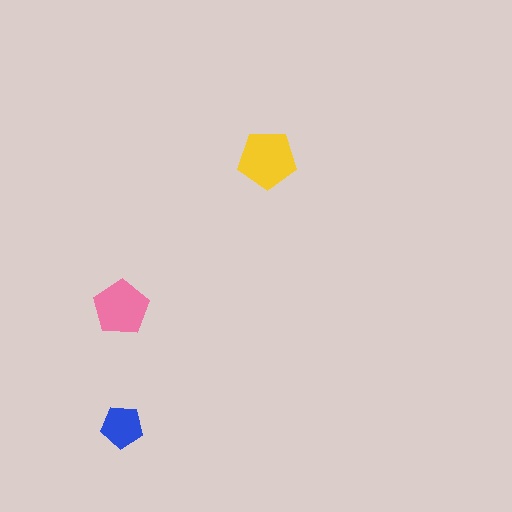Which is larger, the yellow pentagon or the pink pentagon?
The yellow one.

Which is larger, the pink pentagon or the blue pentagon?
The pink one.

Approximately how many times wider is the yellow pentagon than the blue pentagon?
About 1.5 times wider.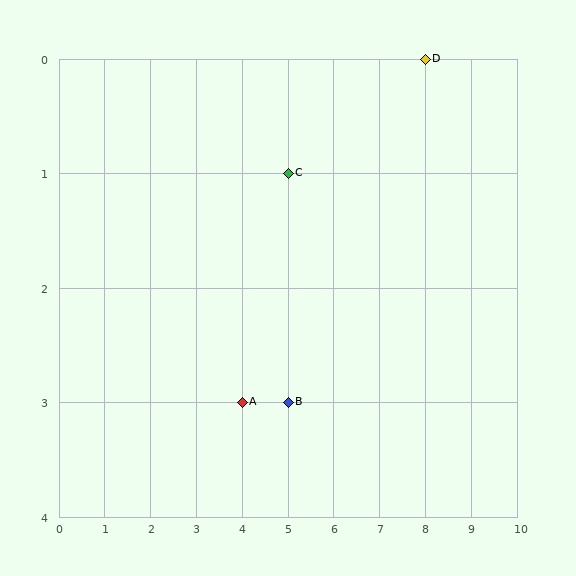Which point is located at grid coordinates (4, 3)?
Point A is at (4, 3).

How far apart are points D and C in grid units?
Points D and C are 3 columns and 1 row apart (about 3.2 grid units diagonally).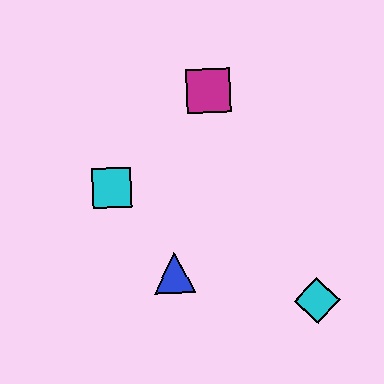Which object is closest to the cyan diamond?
The blue triangle is closest to the cyan diamond.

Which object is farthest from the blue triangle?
The magenta square is farthest from the blue triangle.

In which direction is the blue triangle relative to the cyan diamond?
The blue triangle is to the left of the cyan diamond.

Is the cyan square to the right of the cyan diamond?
No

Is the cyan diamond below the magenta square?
Yes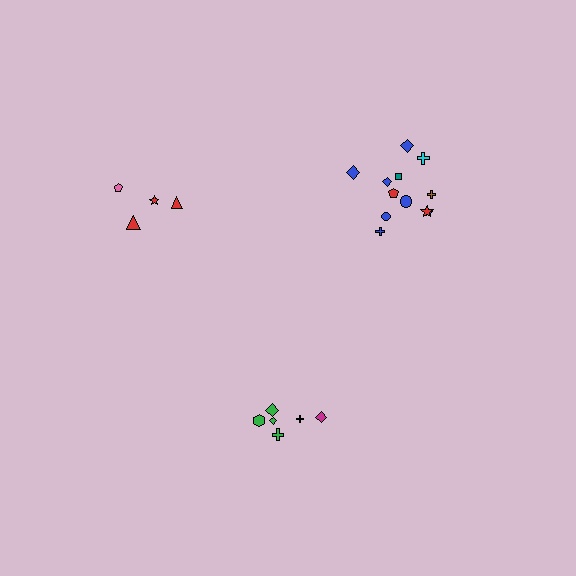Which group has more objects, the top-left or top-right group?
The top-right group.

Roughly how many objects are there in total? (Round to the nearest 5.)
Roughly 20 objects in total.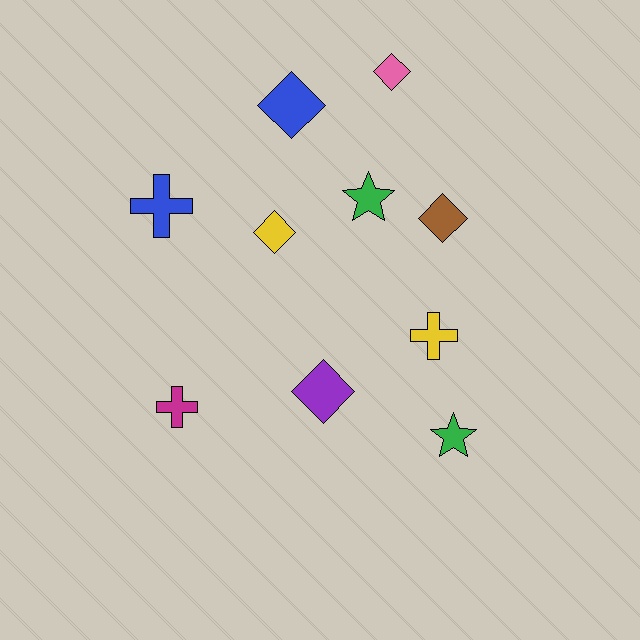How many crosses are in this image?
There are 3 crosses.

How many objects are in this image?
There are 10 objects.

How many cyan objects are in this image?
There are no cyan objects.